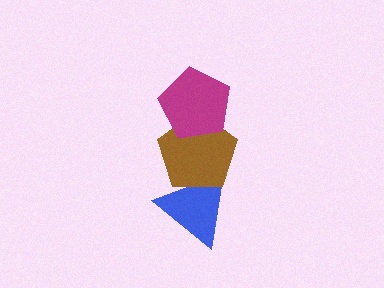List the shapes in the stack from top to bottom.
From top to bottom: the magenta pentagon, the brown pentagon, the blue triangle.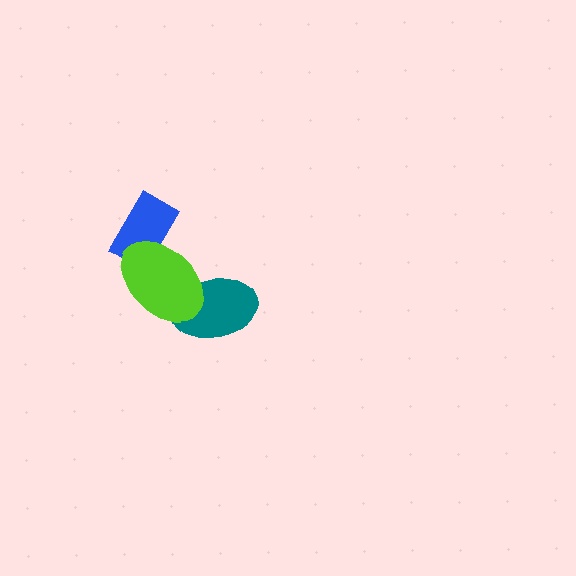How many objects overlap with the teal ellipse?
1 object overlaps with the teal ellipse.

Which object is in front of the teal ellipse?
The lime ellipse is in front of the teal ellipse.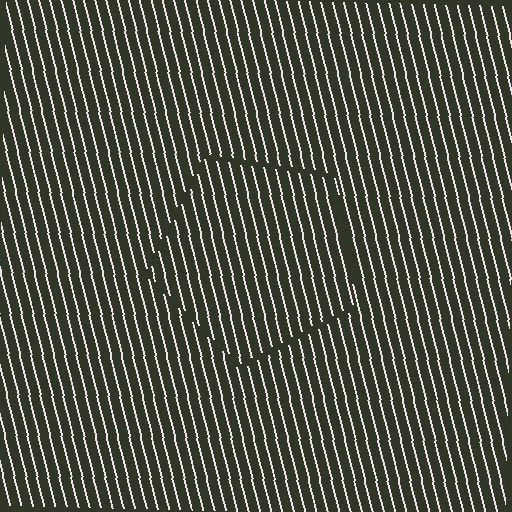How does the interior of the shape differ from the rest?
The interior of the shape contains the same grating, shifted by half a period — the contour is defined by the phase discontinuity where line-ends from the inner and outer gratings abut.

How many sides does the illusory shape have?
5 sides — the line-ends trace a pentagon.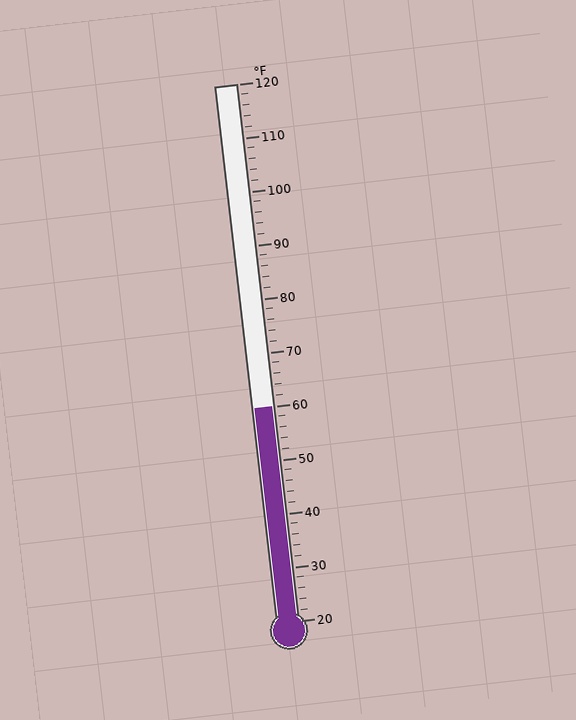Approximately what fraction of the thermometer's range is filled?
The thermometer is filled to approximately 40% of its range.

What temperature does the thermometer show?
The thermometer shows approximately 60°F.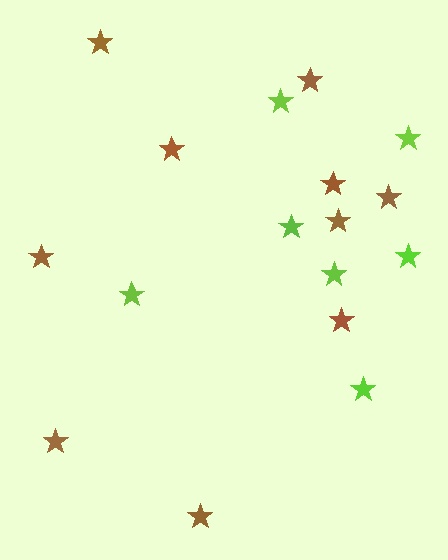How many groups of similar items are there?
There are 2 groups: one group of lime stars (7) and one group of brown stars (10).